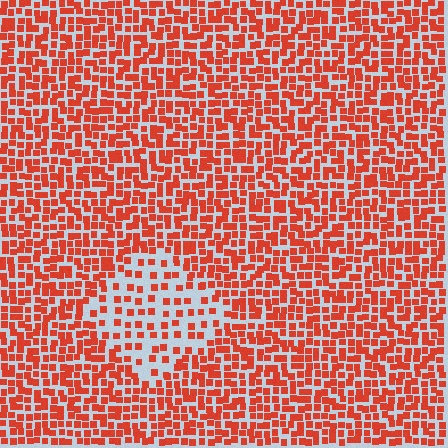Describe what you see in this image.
The image contains small red elements arranged at two different densities. A diamond-shaped region is visible where the elements are less densely packed than the surrounding area.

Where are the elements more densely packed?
The elements are more densely packed outside the diamond boundary.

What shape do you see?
I see a diamond.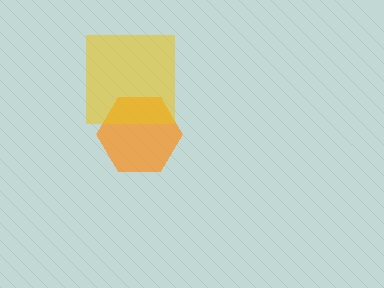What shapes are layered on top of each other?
The layered shapes are: an orange hexagon, a yellow square.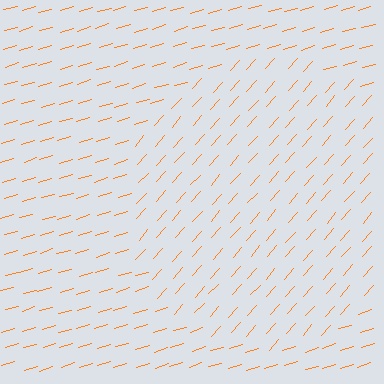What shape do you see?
I see a circle.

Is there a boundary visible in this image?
Yes, there is a texture boundary formed by a change in line orientation.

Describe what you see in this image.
The image is filled with small orange line segments. A circle region in the image has lines oriented differently from the surrounding lines, creating a visible texture boundary.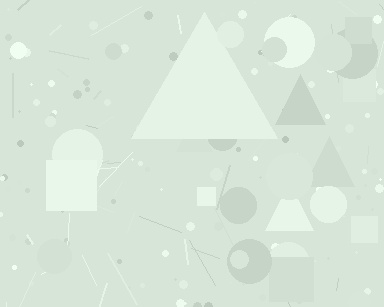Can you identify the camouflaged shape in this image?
The camouflaged shape is a triangle.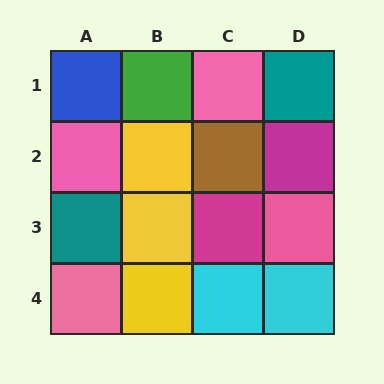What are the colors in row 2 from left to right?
Pink, yellow, brown, magenta.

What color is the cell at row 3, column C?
Magenta.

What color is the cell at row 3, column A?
Teal.